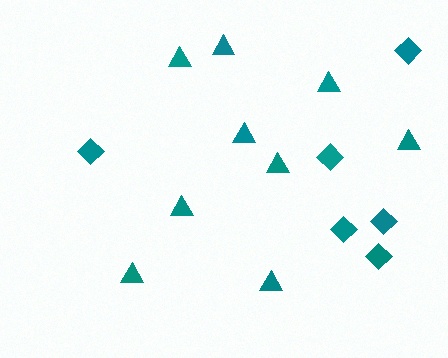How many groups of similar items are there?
There are 2 groups: one group of diamonds (6) and one group of triangles (9).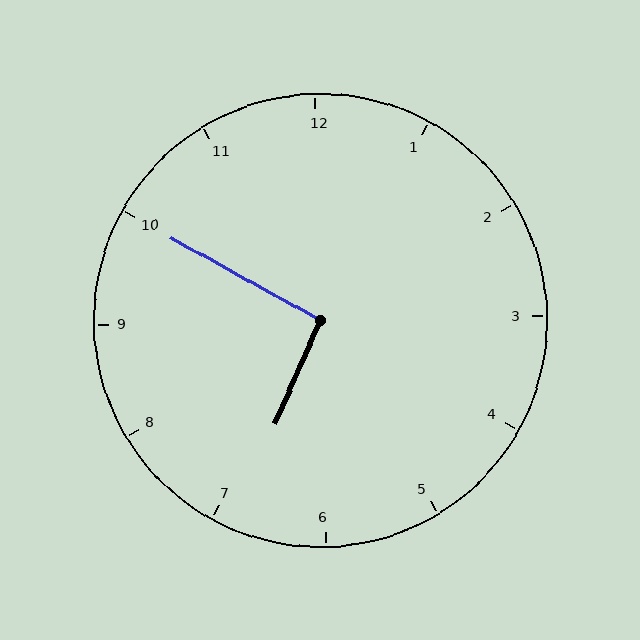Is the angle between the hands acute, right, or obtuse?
It is right.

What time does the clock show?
6:50.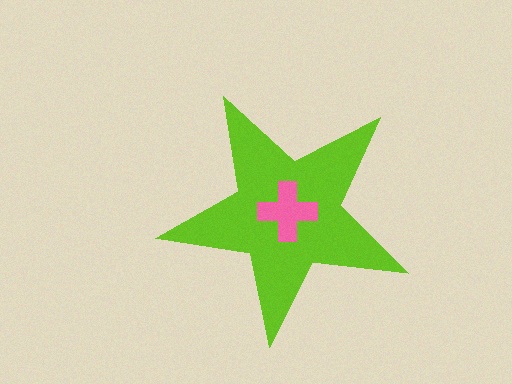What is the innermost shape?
The pink cross.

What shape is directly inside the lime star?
The pink cross.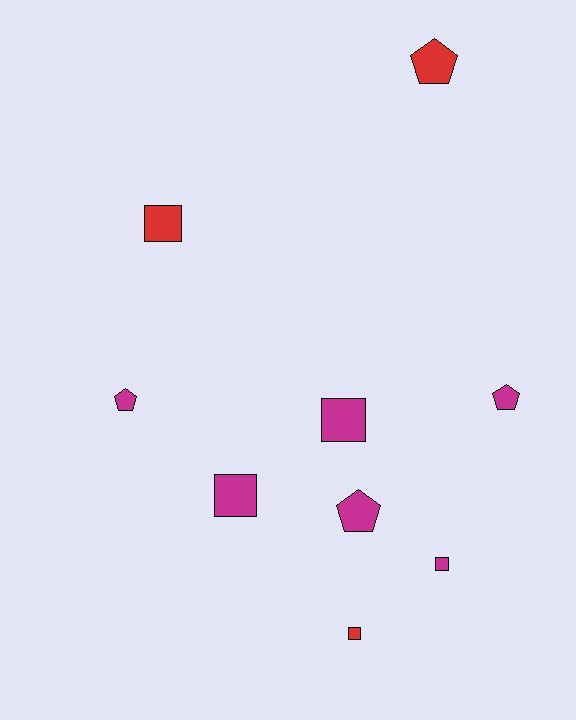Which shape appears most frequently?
Square, with 5 objects.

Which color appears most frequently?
Magenta, with 6 objects.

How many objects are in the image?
There are 9 objects.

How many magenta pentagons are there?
There are 3 magenta pentagons.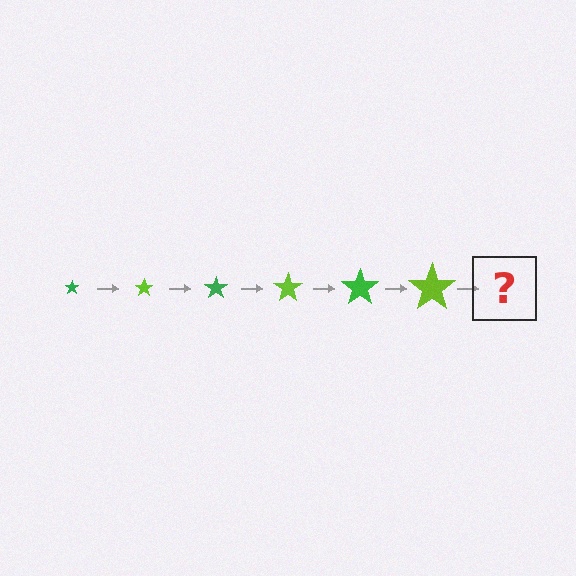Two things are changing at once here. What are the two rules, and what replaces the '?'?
The two rules are that the star grows larger each step and the color cycles through green and lime. The '?' should be a green star, larger than the previous one.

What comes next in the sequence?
The next element should be a green star, larger than the previous one.